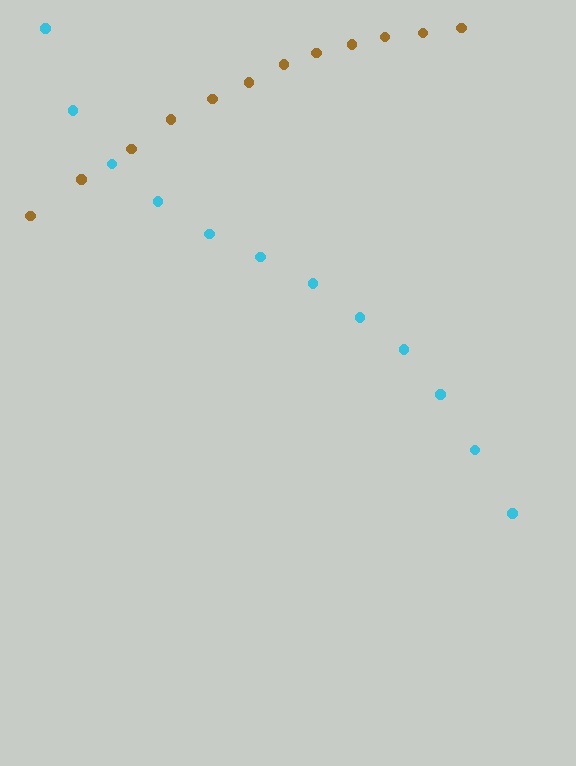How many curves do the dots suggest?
There are 2 distinct paths.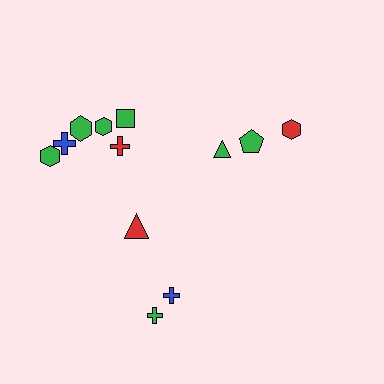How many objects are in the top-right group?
There are 3 objects.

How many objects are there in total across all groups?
There are 12 objects.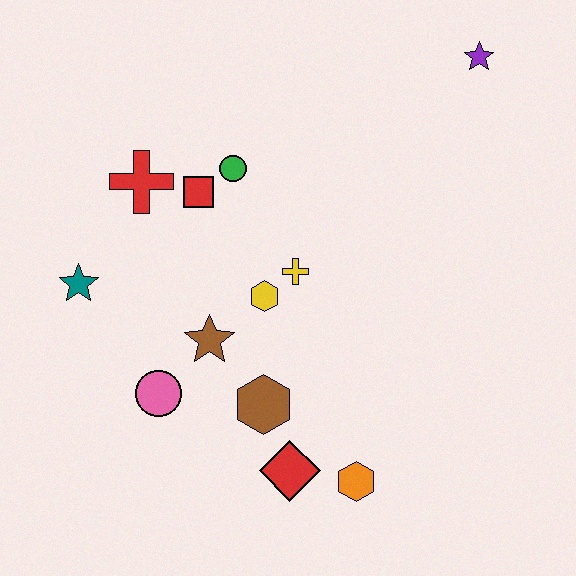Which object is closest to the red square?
The green circle is closest to the red square.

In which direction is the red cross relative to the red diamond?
The red cross is above the red diamond.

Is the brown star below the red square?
Yes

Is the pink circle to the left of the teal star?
No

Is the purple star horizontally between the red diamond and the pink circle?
No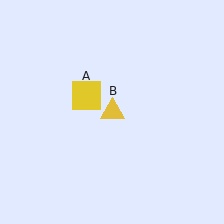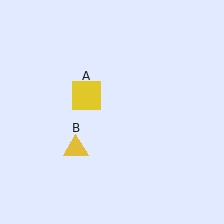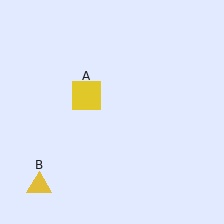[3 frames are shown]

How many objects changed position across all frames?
1 object changed position: yellow triangle (object B).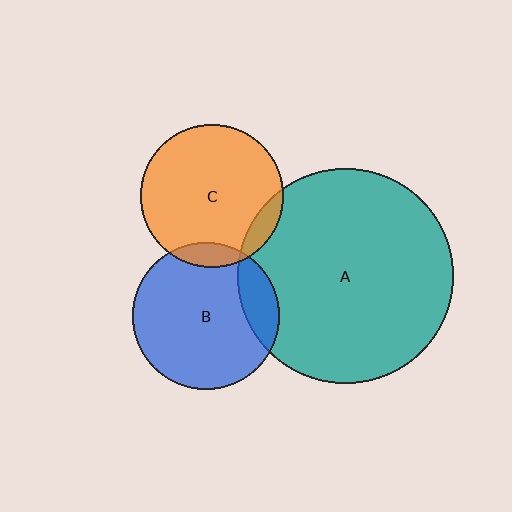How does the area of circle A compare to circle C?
Approximately 2.3 times.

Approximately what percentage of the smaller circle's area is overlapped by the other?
Approximately 10%.